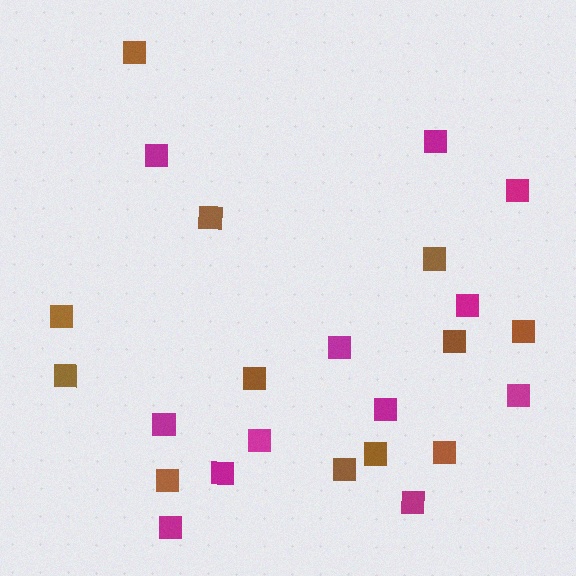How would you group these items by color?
There are 2 groups: one group of magenta squares (12) and one group of brown squares (12).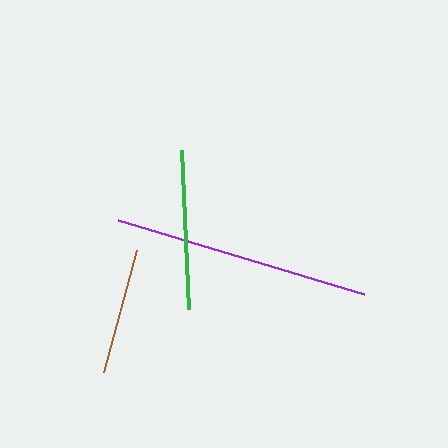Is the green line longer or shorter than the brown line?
The green line is longer than the brown line.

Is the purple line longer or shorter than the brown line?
The purple line is longer than the brown line.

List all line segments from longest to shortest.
From longest to shortest: purple, green, brown.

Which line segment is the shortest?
The brown line is the shortest at approximately 126 pixels.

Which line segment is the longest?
The purple line is the longest at approximately 257 pixels.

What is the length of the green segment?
The green segment is approximately 159 pixels long.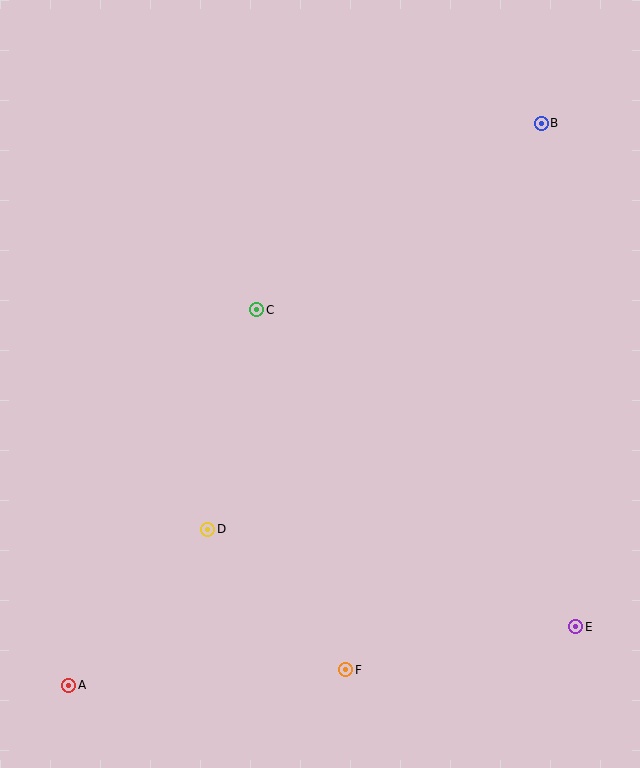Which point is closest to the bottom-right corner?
Point E is closest to the bottom-right corner.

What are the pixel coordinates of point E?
Point E is at (576, 627).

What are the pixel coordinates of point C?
Point C is at (257, 310).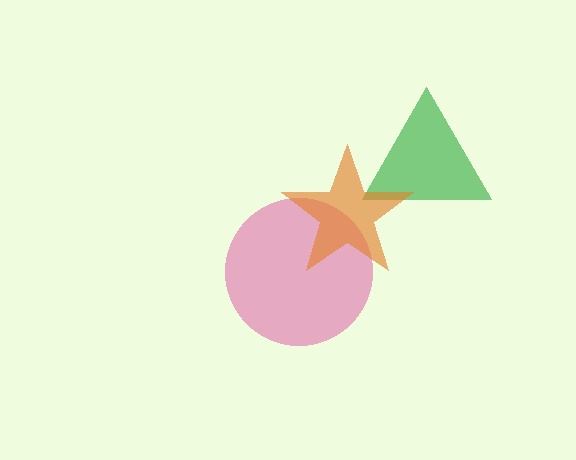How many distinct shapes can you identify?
There are 3 distinct shapes: a green triangle, a pink circle, an orange star.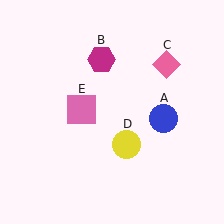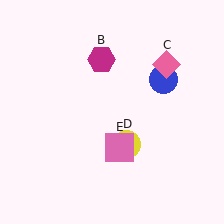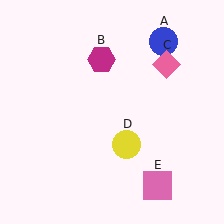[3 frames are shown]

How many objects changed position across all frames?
2 objects changed position: blue circle (object A), pink square (object E).